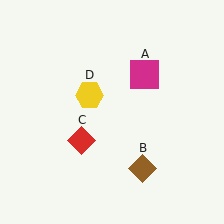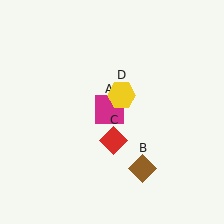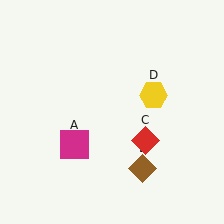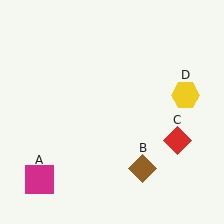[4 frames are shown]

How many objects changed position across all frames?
3 objects changed position: magenta square (object A), red diamond (object C), yellow hexagon (object D).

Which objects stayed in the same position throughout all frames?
Brown diamond (object B) remained stationary.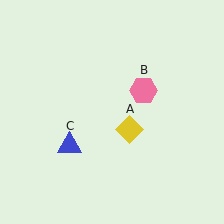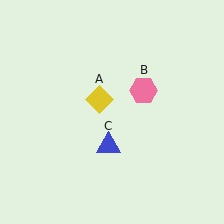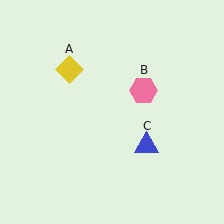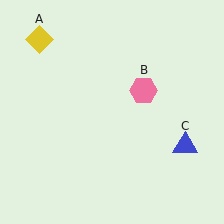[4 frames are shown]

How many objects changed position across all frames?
2 objects changed position: yellow diamond (object A), blue triangle (object C).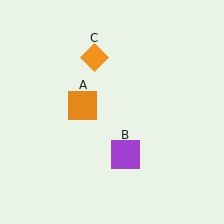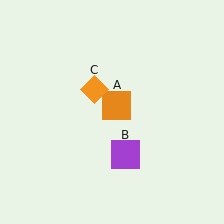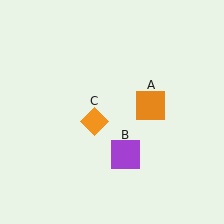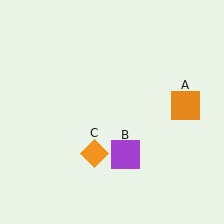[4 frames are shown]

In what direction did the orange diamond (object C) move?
The orange diamond (object C) moved down.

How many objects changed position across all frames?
2 objects changed position: orange square (object A), orange diamond (object C).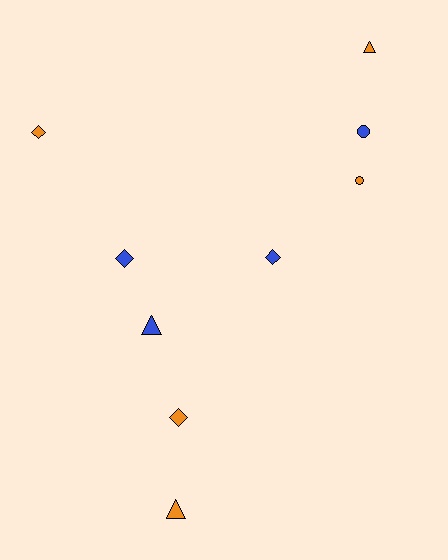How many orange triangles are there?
There are 2 orange triangles.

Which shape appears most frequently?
Diamond, with 4 objects.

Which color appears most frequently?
Orange, with 5 objects.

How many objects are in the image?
There are 9 objects.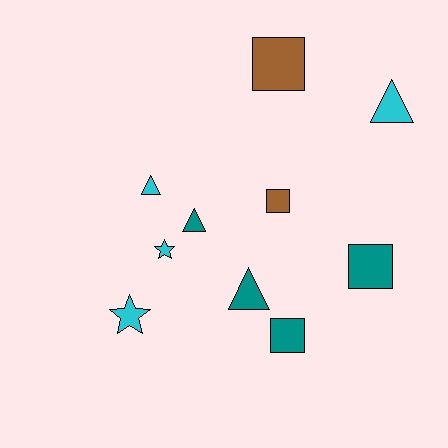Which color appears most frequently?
Cyan, with 4 objects.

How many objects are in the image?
There are 10 objects.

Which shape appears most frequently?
Triangle, with 4 objects.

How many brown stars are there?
There are no brown stars.